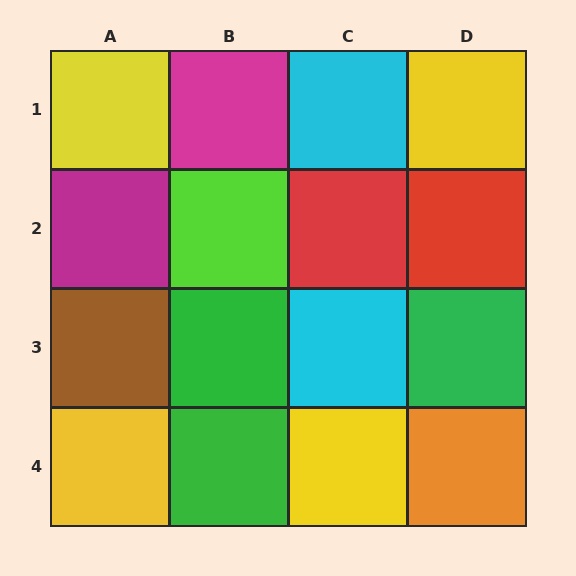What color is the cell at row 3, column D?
Green.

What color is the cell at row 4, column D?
Orange.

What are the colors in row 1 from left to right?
Yellow, magenta, cyan, yellow.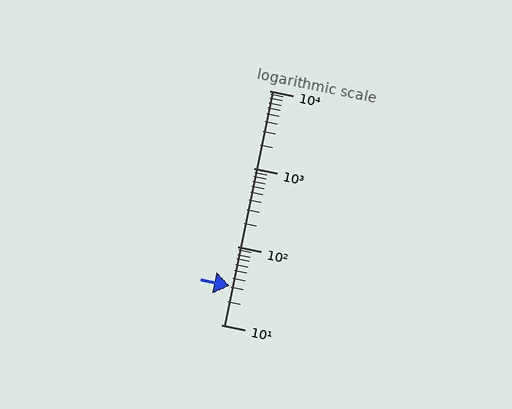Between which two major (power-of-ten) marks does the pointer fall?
The pointer is between 10 and 100.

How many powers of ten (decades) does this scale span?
The scale spans 3 decades, from 10 to 10000.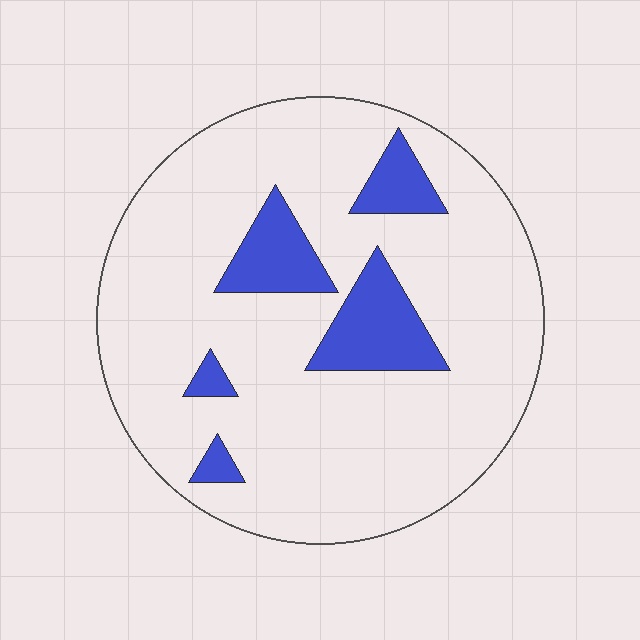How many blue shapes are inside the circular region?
5.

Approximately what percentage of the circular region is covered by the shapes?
Approximately 15%.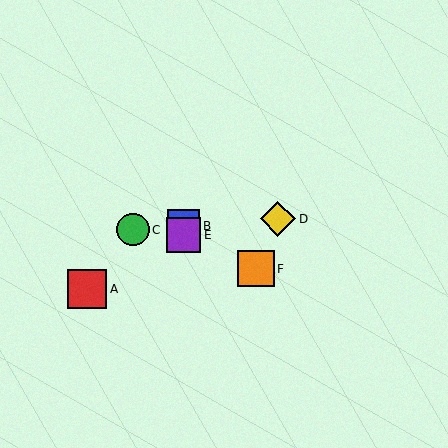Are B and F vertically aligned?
No, B is at x≈184 and F is at x≈256.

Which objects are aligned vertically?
Objects B, E are aligned vertically.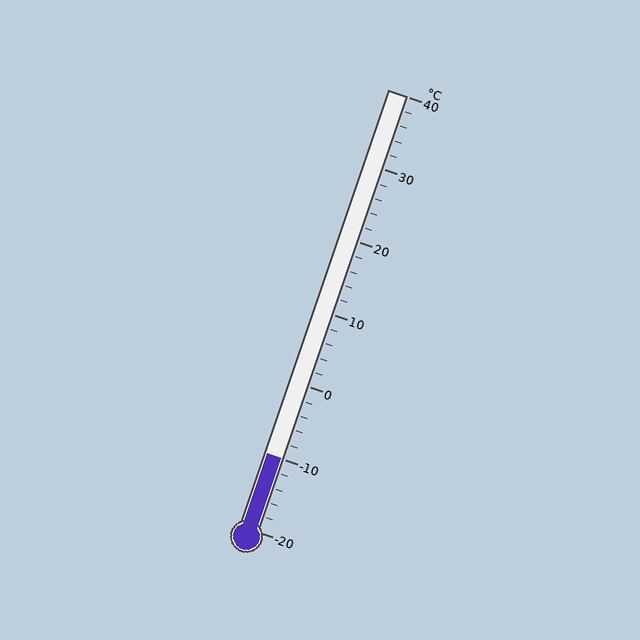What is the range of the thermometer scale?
The thermometer scale ranges from -20°C to 40°C.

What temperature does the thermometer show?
The thermometer shows approximately -10°C.